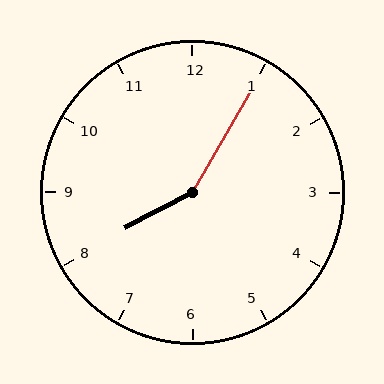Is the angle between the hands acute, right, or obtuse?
It is obtuse.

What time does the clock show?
8:05.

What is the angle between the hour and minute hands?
Approximately 148 degrees.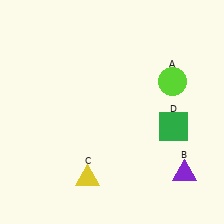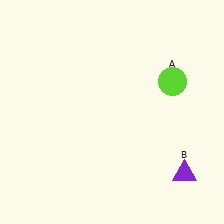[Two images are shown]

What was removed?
The yellow triangle (C), the green square (D) were removed in Image 2.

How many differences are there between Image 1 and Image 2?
There are 2 differences between the two images.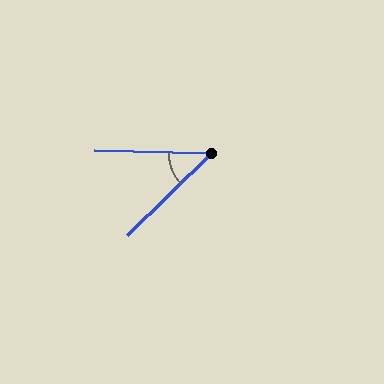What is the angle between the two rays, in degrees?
Approximately 46 degrees.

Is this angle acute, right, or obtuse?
It is acute.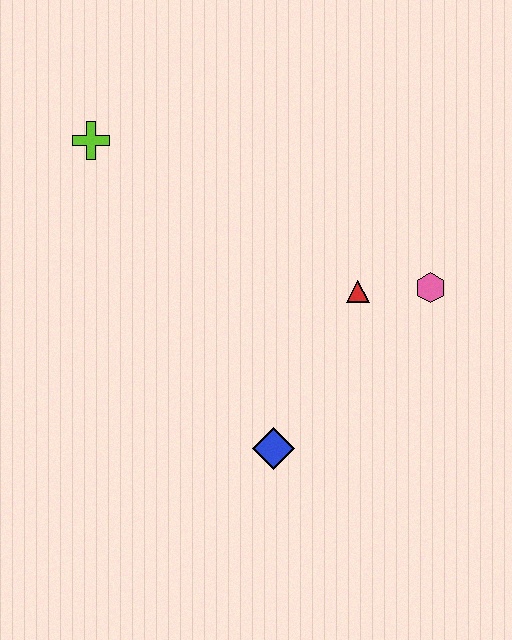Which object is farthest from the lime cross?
The pink hexagon is farthest from the lime cross.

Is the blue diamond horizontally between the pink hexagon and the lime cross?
Yes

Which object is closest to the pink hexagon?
The red triangle is closest to the pink hexagon.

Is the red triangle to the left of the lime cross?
No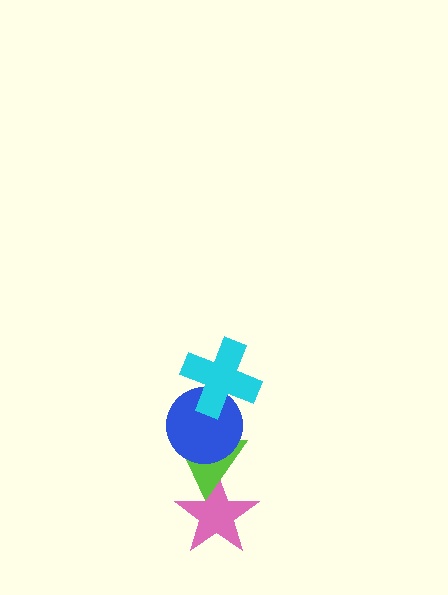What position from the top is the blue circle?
The blue circle is 2nd from the top.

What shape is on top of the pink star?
The lime triangle is on top of the pink star.